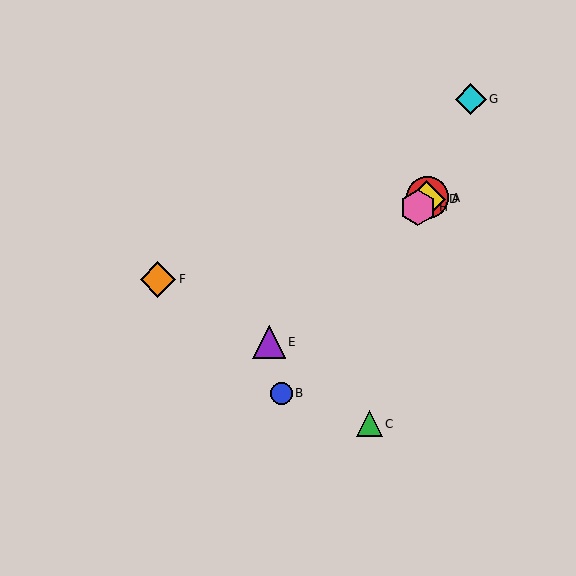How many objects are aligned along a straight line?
4 objects (A, D, E, H) are aligned along a straight line.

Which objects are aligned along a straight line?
Objects A, D, E, H are aligned along a straight line.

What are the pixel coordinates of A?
Object A is at (428, 198).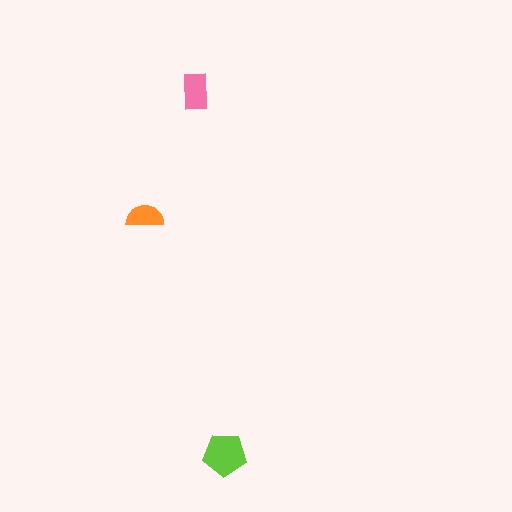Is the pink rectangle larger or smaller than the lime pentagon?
Smaller.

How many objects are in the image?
There are 3 objects in the image.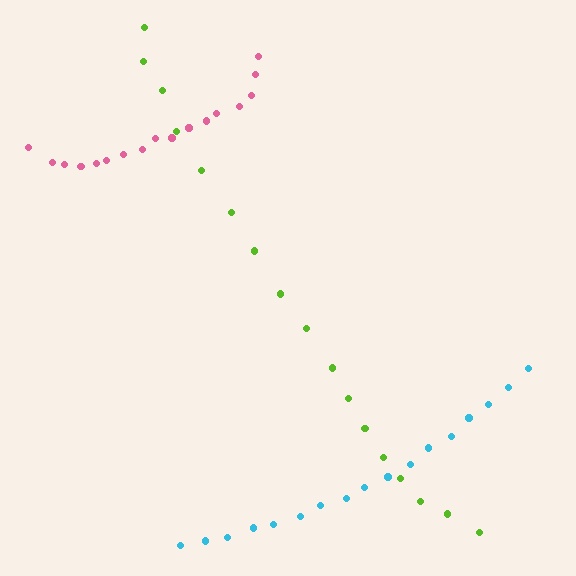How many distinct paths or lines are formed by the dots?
There are 3 distinct paths.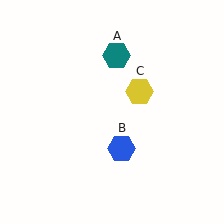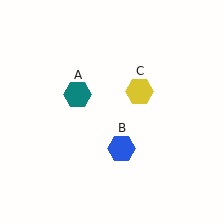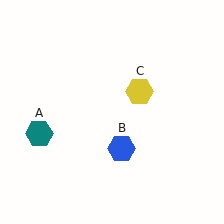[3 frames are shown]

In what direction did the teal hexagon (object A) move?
The teal hexagon (object A) moved down and to the left.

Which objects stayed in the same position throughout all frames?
Blue hexagon (object B) and yellow hexagon (object C) remained stationary.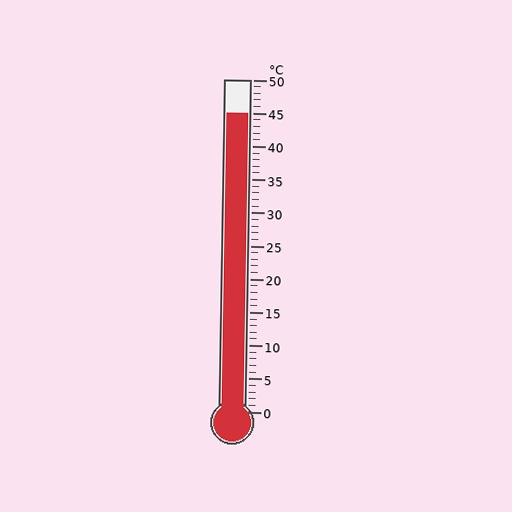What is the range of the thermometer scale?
The thermometer scale ranges from 0°C to 50°C.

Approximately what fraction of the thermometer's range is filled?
The thermometer is filled to approximately 90% of its range.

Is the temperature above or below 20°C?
The temperature is above 20°C.